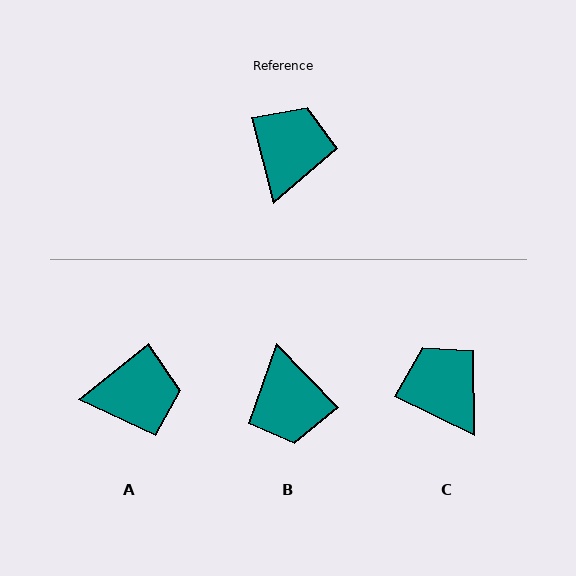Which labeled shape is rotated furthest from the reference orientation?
B, about 150 degrees away.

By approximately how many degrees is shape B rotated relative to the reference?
Approximately 150 degrees clockwise.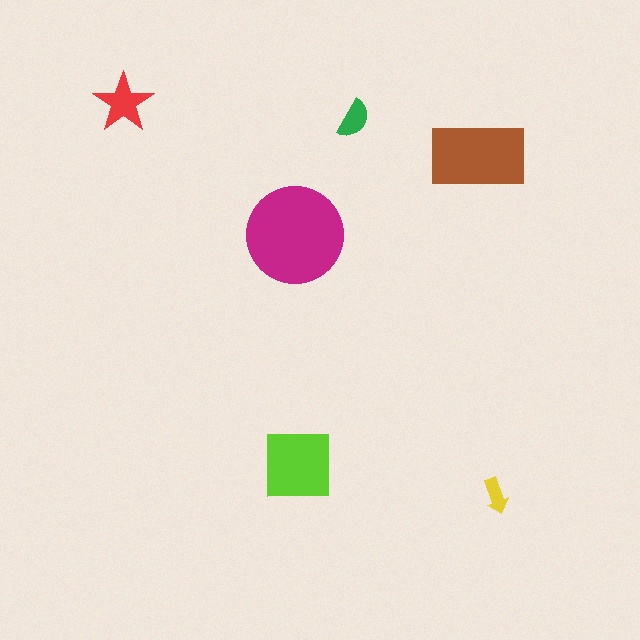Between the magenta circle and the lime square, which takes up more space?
The magenta circle.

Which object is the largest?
The magenta circle.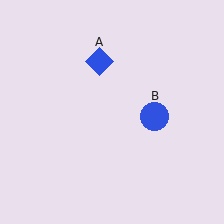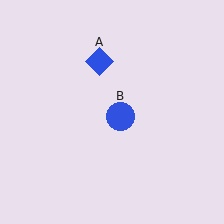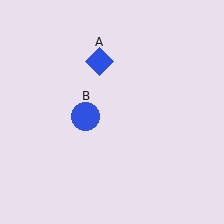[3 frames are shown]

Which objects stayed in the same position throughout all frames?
Blue diamond (object A) remained stationary.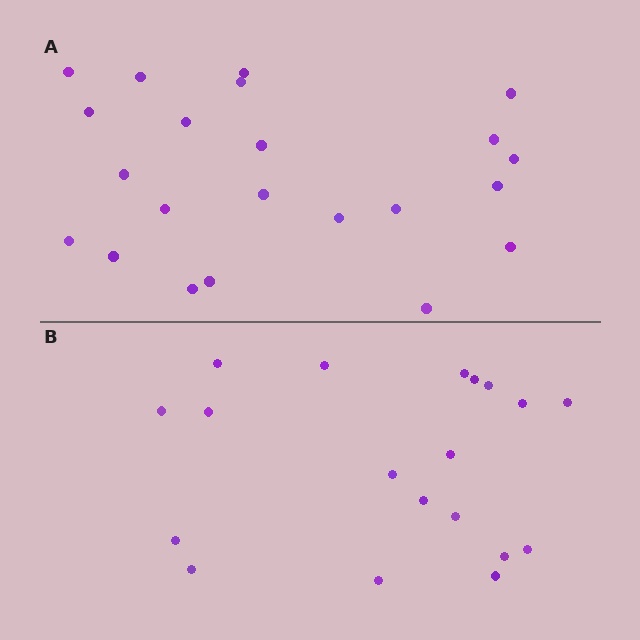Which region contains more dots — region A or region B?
Region A (the top region) has more dots.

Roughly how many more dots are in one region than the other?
Region A has just a few more — roughly 2 or 3 more dots than region B.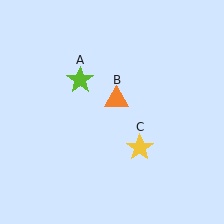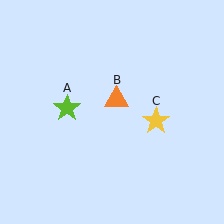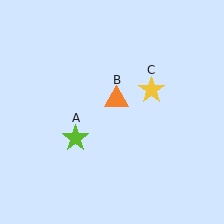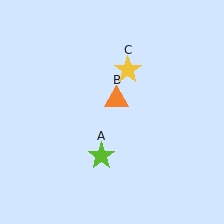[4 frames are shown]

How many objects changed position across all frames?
2 objects changed position: lime star (object A), yellow star (object C).